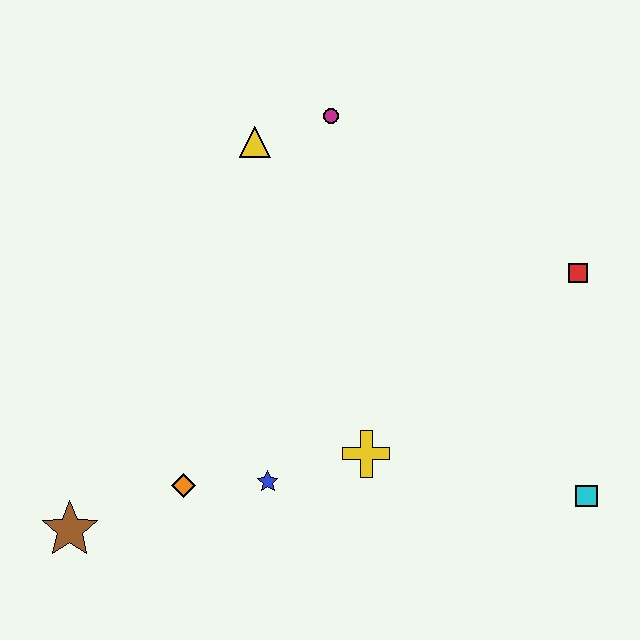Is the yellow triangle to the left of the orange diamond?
No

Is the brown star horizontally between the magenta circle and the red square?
No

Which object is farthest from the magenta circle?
The brown star is farthest from the magenta circle.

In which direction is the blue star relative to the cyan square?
The blue star is to the left of the cyan square.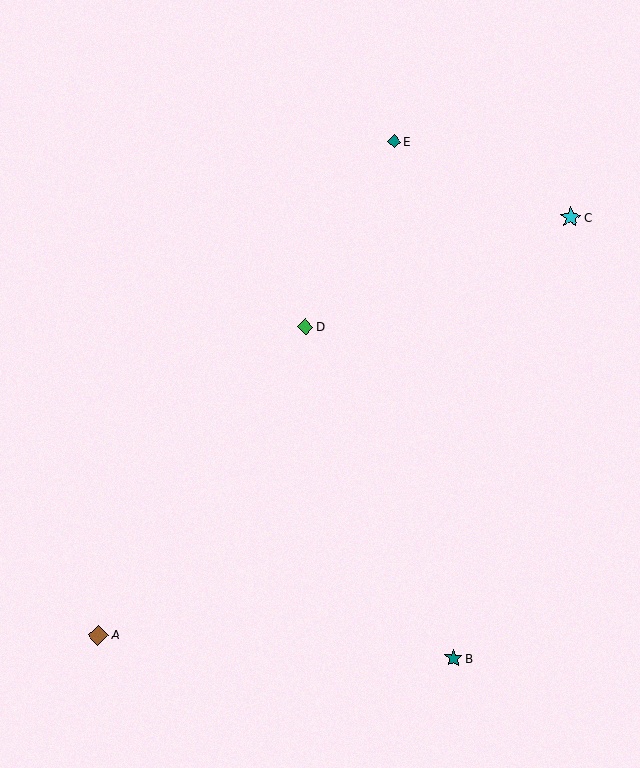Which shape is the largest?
The cyan star (labeled C) is the largest.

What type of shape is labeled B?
Shape B is a teal star.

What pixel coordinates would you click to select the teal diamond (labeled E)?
Click at (394, 142) to select the teal diamond E.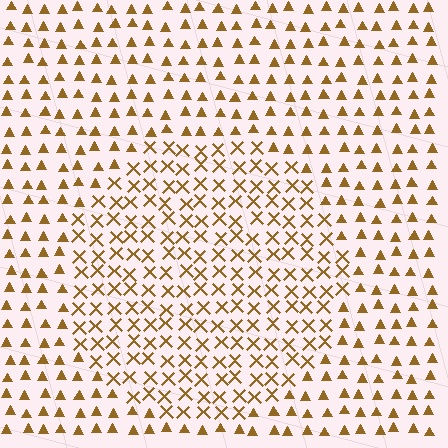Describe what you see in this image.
The image is filled with small brown elements arranged in a uniform grid. A circle-shaped region contains X marks, while the surrounding area contains triangles. The boundary is defined purely by the change in element shape.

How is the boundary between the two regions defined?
The boundary is defined by a change in element shape: X marks inside vs. triangles outside. All elements share the same color and spacing.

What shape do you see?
I see a circle.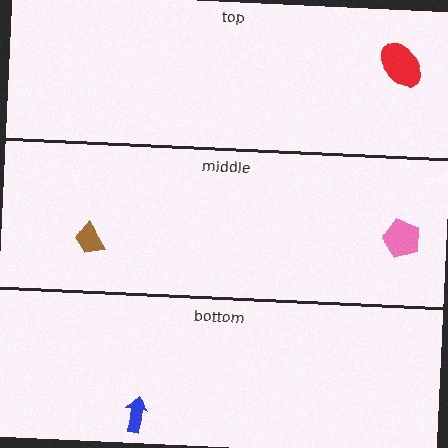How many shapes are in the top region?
1.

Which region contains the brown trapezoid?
The middle region.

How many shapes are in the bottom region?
1.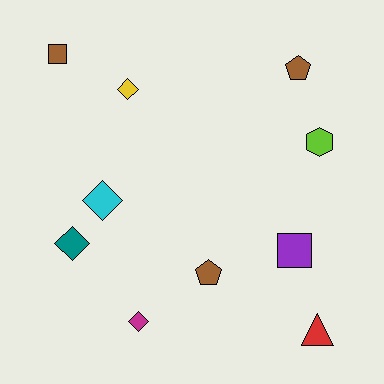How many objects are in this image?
There are 10 objects.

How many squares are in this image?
There are 2 squares.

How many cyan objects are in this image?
There is 1 cyan object.